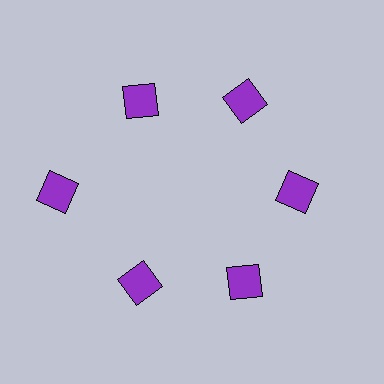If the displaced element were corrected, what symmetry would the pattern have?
It would have 6-fold rotational symmetry — the pattern would map onto itself every 60 degrees.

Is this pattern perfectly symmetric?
No. The 6 purple squares are arranged in a ring, but one element near the 9 o'clock position is pushed outward from the center, breaking the 6-fold rotational symmetry.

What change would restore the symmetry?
The symmetry would be restored by moving it inward, back onto the ring so that all 6 squares sit at equal angles and equal distance from the center.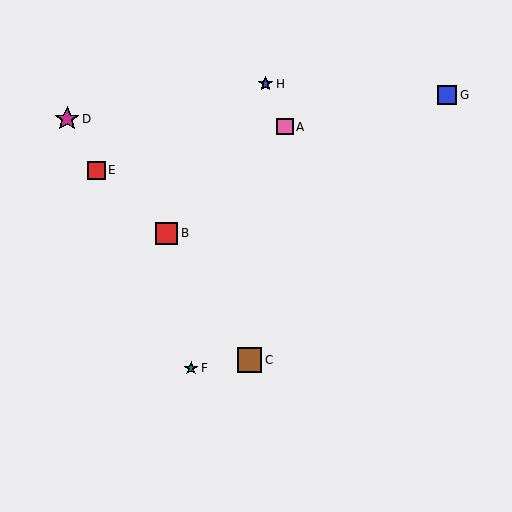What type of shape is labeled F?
Shape F is a teal star.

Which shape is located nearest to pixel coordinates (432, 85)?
The blue square (labeled G) at (447, 95) is nearest to that location.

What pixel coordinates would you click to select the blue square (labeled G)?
Click at (447, 95) to select the blue square G.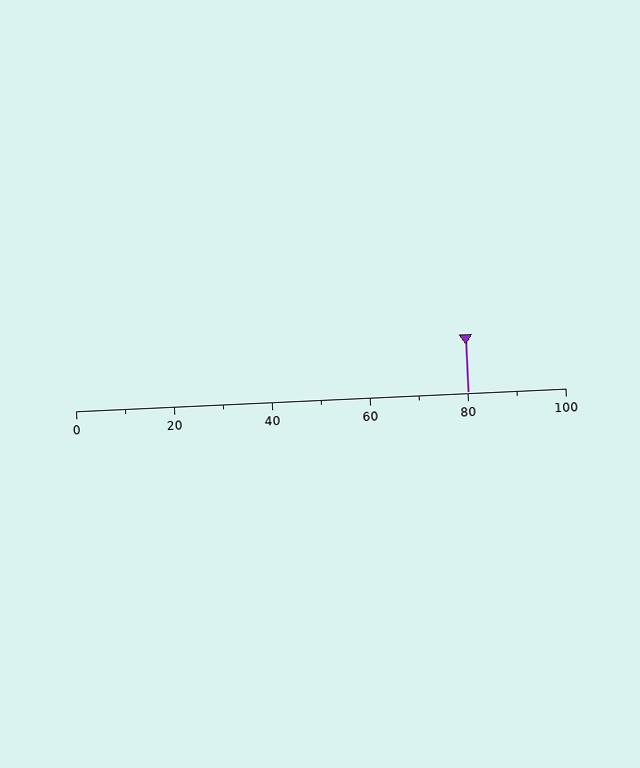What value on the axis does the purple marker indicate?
The marker indicates approximately 80.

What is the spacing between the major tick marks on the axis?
The major ticks are spaced 20 apart.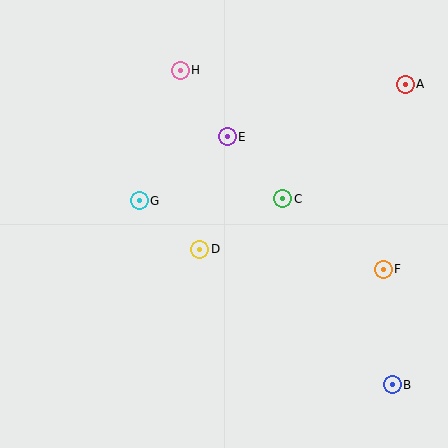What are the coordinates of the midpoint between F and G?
The midpoint between F and G is at (261, 235).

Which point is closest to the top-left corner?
Point H is closest to the top-left corner.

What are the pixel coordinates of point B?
Point B is at (392, 385).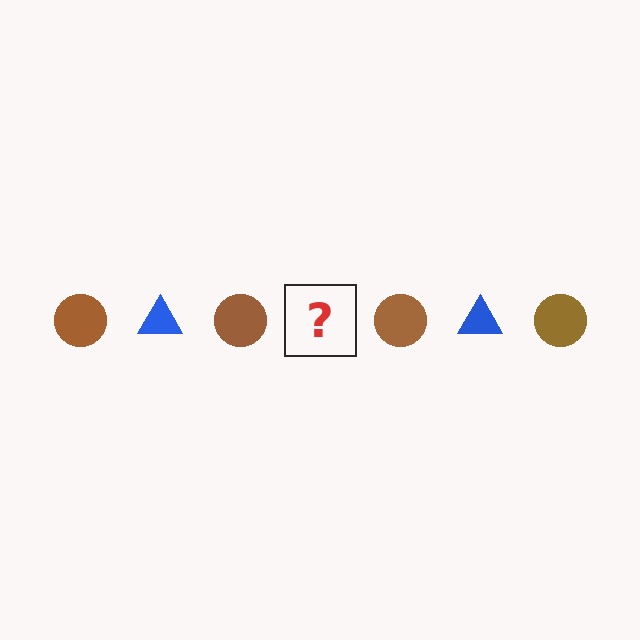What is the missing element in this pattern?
The missing element is a blue triangle.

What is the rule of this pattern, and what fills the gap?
The rule is that the pattern alternates between brown circle and blue triangle. The gap should be filled with a blue triangle.